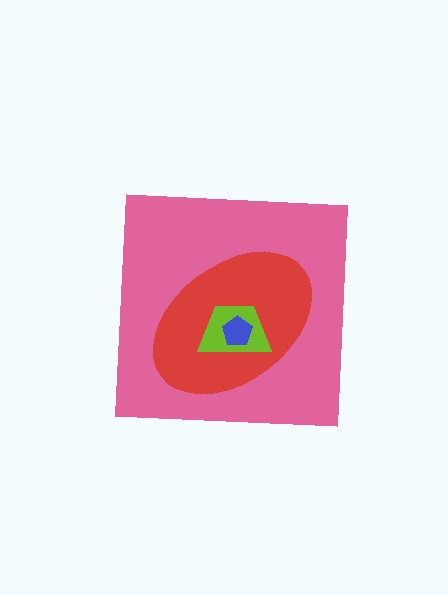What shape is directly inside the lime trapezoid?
The blue pentagon.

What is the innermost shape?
The blue pentagon.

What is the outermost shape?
The pink square.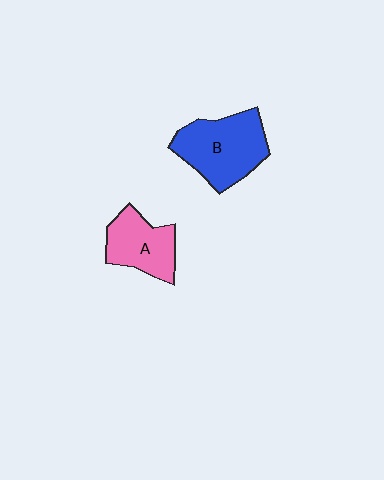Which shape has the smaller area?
Shape A (pink).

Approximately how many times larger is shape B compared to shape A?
Approximately 1.4 times.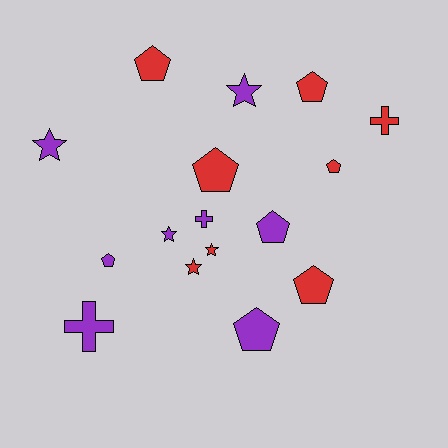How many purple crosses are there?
There are 2 purple crosses.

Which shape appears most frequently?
Pentagon, with 8 objects.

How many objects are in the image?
There are 16 objects.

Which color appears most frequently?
Purple, with 8 objects.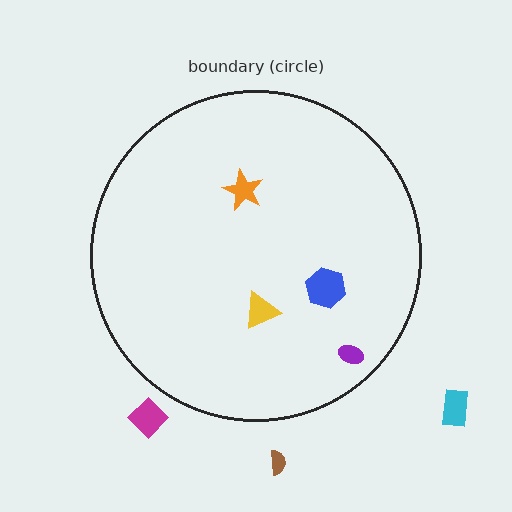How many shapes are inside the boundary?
4 inside, 3 outside.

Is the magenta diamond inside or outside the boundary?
Outside.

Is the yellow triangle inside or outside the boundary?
Inside.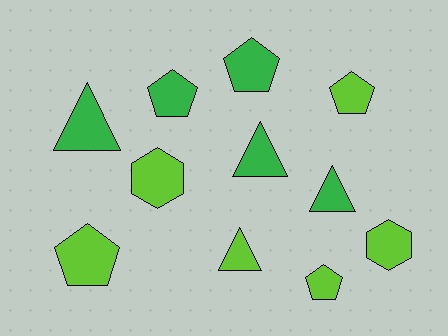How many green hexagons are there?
There are no green hexagons.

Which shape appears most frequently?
Pentagon, with 5 objects.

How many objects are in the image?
There are 11 objects.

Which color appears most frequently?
Lime, with 6 objects.